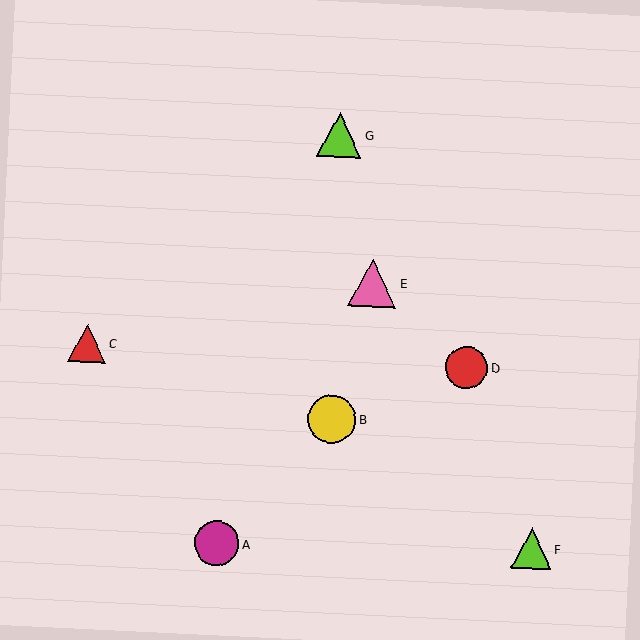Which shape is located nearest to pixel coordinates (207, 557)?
The magenta circle (labeled A) at (217, 543) is nearest to that location.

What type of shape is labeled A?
Shape A is a magenta circle.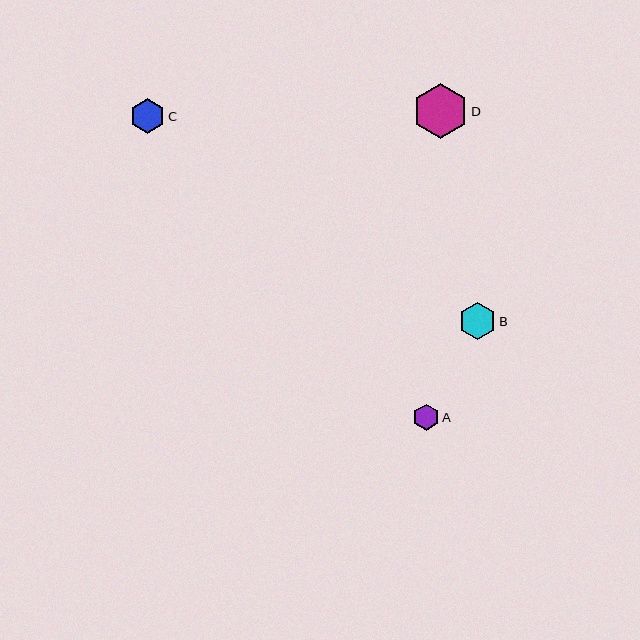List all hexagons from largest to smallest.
From largest to smallest: D, B, C, A.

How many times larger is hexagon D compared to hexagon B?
Hexagon D is approximately 1.5 times the size of hexagon B.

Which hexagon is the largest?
Hexagon D is the largest with a size of approximately 55 pixels.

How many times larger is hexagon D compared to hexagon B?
Hexagon D is approximately 1.5 times the size of hexagon B.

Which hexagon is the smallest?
Hexagon A is the smallest with a size of approximately 26 pixels.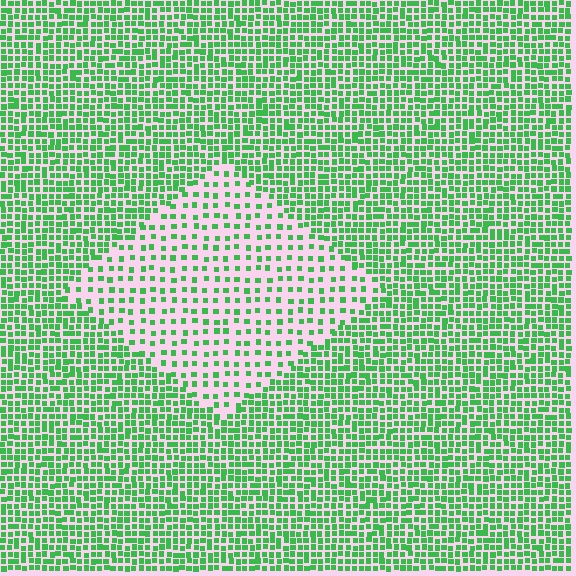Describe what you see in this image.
The image contains small green elements arranged at two different densities. A diamond-shaped region is visible where the elements are less densely packed than the surrounding area.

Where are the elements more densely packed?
The elements are more densely packed outside the diamond boundary.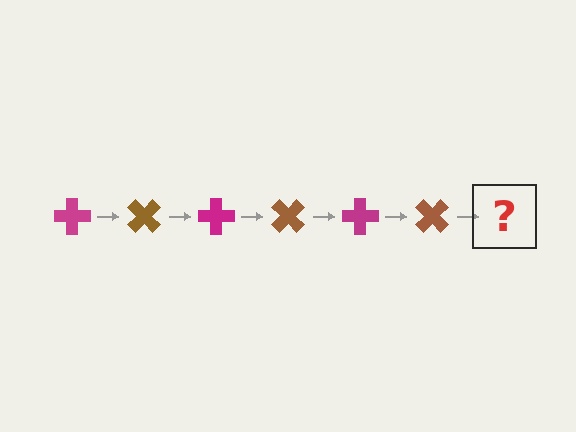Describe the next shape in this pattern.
It should be a magenta cross, rotated 270 degrees from the start.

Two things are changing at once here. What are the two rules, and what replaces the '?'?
The two rules are that it rotates 45 degrees each step and the color cycles through magenta and brown. The '?' should be a magenta cross, rotated 270 degrees from the start.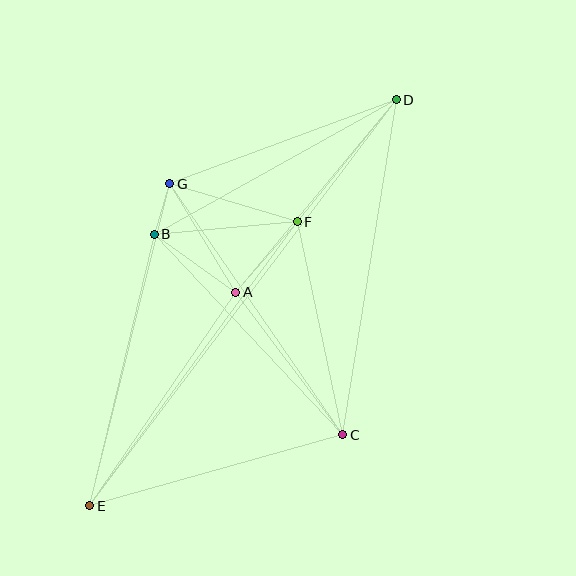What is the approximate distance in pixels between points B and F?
The distance between B and F is approximately 144 pixels.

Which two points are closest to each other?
Points B and G are closest to each other.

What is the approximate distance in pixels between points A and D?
The distance between A and D is approximately 251 pixels.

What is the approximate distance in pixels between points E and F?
The distance between E and F is approximately 352 pixels.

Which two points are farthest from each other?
Points D and E are farthest from each other.